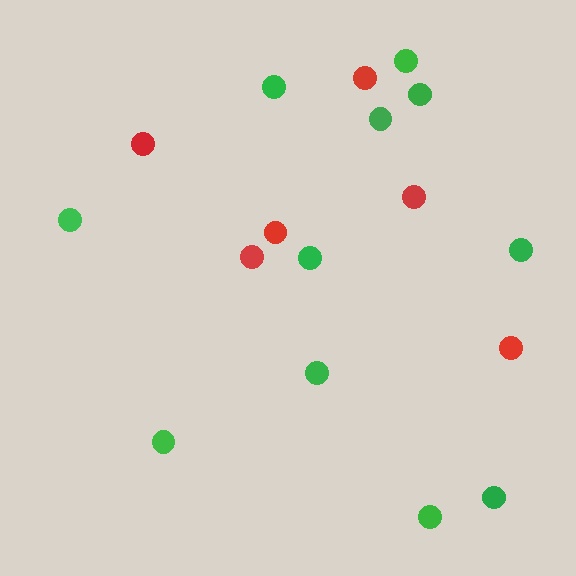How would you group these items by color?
There are 2 groups: one group of red circles (6) and one group of green circles (11).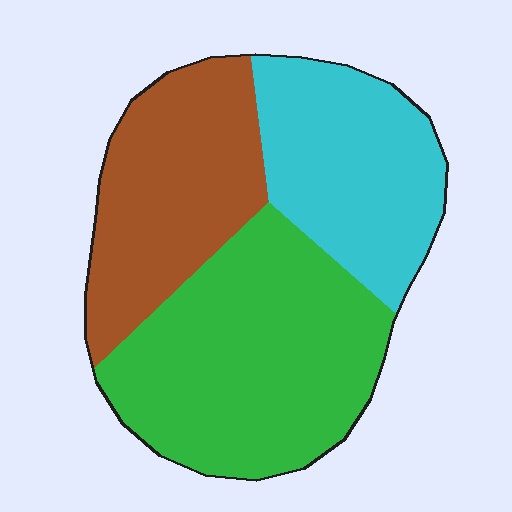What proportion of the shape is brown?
Brown takes up between a quarter and a half of the shape.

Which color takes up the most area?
Green, at roughly 45%.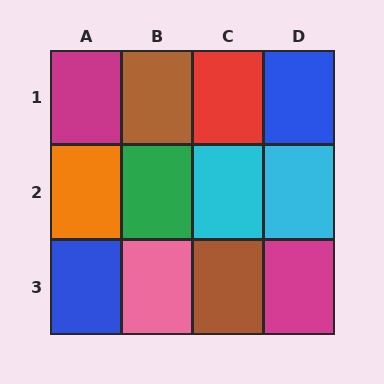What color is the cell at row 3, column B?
Pink.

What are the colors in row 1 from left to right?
Magenta, brown, red, blue.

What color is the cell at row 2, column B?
Green.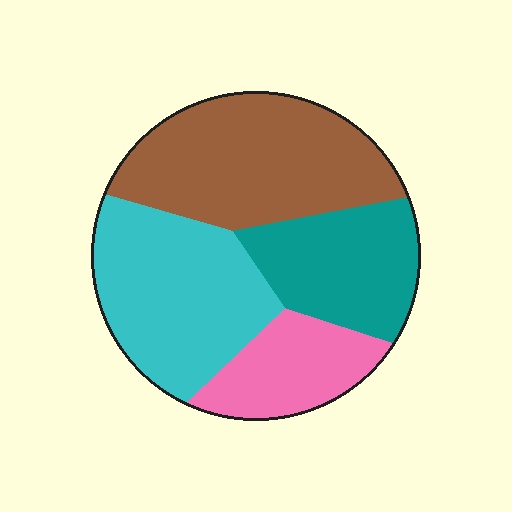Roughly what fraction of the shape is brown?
Brown takes up about one third (1/3) of the shape.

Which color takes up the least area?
Pink, at roughly 15%.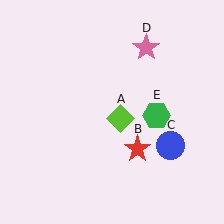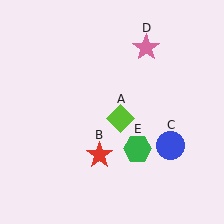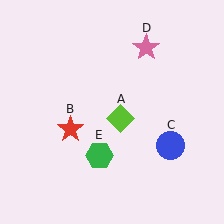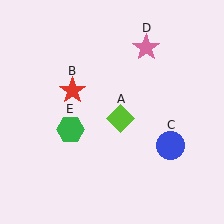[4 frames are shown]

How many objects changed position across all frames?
2 objects changed position: red star (object B), green hexagon (object E).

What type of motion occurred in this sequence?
The red star (object B), green hexagon (object E) rotated clockwise around the center of the scene.